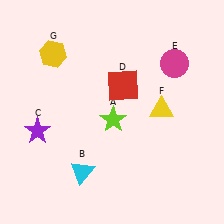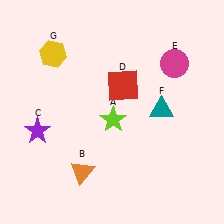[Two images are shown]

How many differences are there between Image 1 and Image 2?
There are 2 differences between the two images.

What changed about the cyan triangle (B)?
In Image 1, B is cyan. In Image 2, it changed to orange.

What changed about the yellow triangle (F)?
In Image 1, F is yellow. In Image 2, it changed to teal.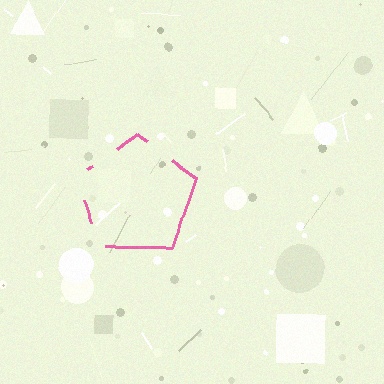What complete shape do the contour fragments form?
The contour fragments form a pentagon.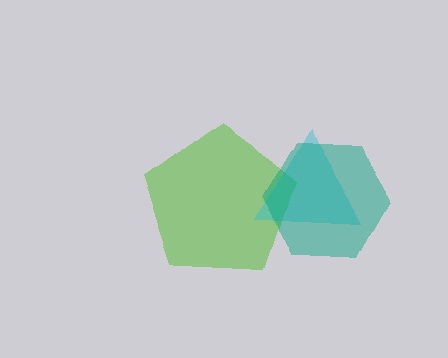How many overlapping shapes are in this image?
There are 3 overlapping shapes in the image.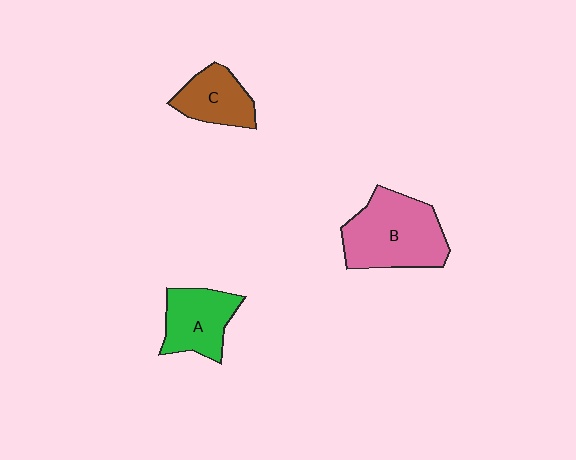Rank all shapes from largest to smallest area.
From largest to smallest: B (pink), A (green), C (brown).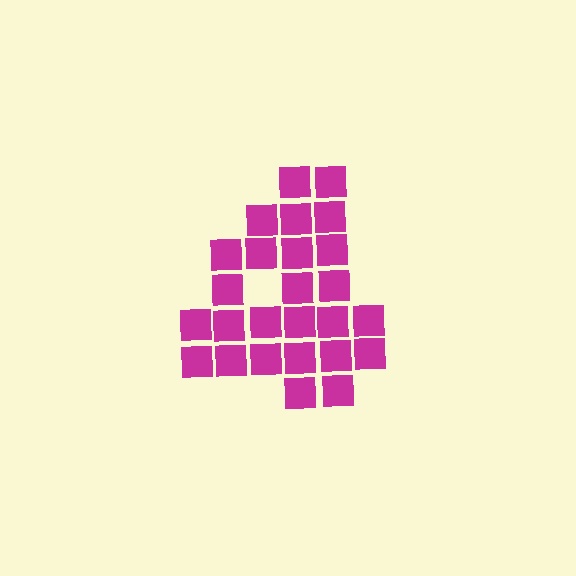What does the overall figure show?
The overall figure shows the digit 4.